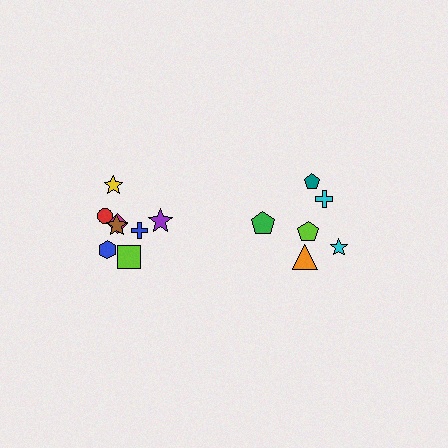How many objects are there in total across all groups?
There are 14 objects.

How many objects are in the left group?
There are 8 objects.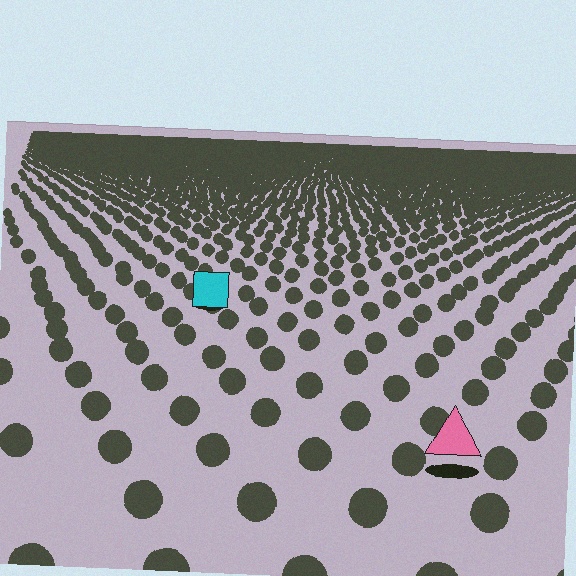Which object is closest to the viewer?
The pink triangle is closest. The texture marks near it are larger and more spread out.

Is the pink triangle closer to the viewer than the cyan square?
Yes. The pink triangle is closer — you can tell from the texture gradient: the ground texture is coarser near it.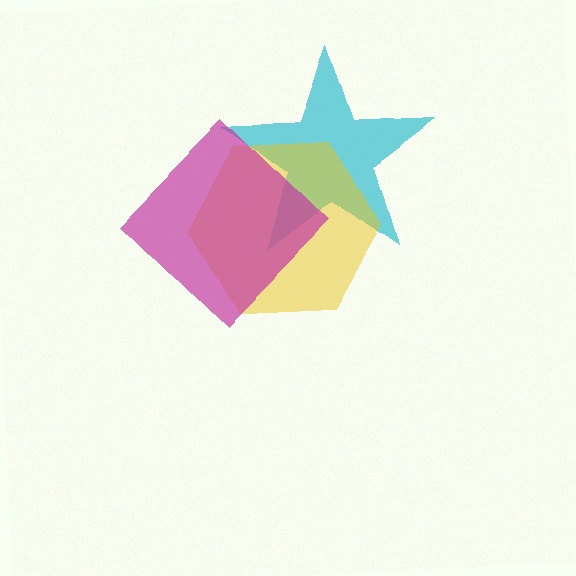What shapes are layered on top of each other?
The layered shapes are: a cyan star, a yellow hexagon, a magenta diamond.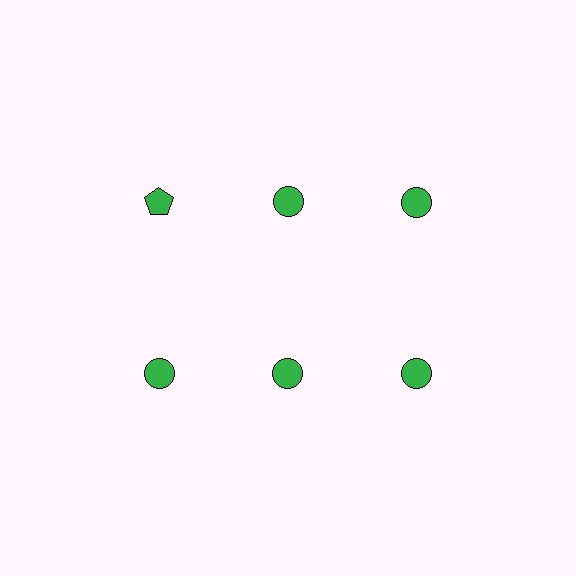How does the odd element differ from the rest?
It has a different shape: pentagon instead of circle.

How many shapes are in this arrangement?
There are 6 shapes arranged in a grid pattern.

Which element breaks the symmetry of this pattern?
The green pentagon in the top row, leftmost column breaks the symmetry. All other shapes are green circles.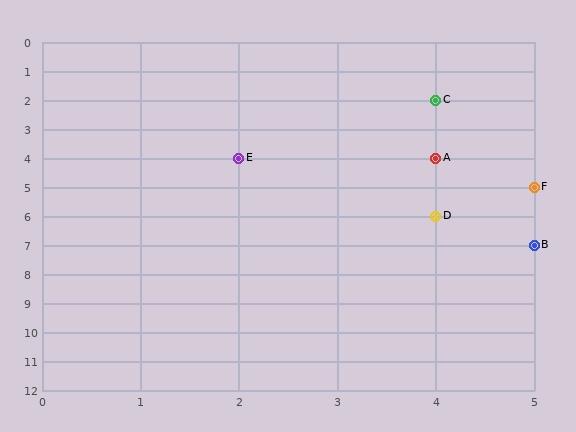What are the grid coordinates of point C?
Point C is at grid coordinates (4, 2).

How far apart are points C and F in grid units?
Points C and F are 1 column and 3 rows apart (about 3.2 grid units diagonally).